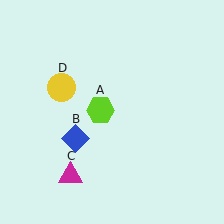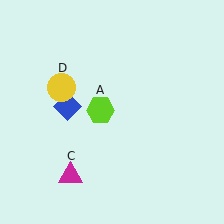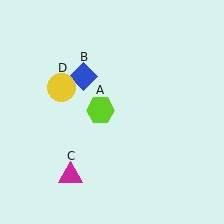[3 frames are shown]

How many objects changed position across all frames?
1 object changed position: blue diamond (object B).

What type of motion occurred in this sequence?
The blue diamond (object B) rotated clockwise around the center of the scene.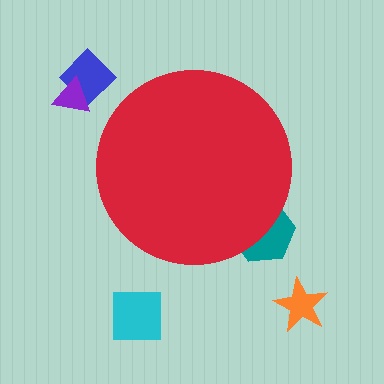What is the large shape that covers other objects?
A red circle.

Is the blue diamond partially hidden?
No, the blue diamond is fully visible.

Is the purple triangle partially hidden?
No, the purple triangle is fully visible.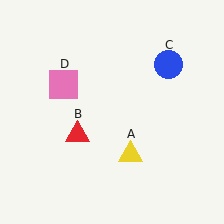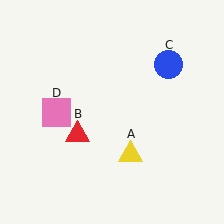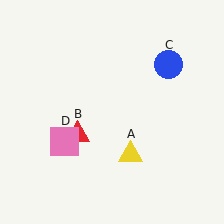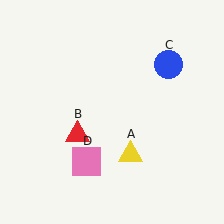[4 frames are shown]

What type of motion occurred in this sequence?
The pink square (object D) rotated counterclockwise around the center of the scene.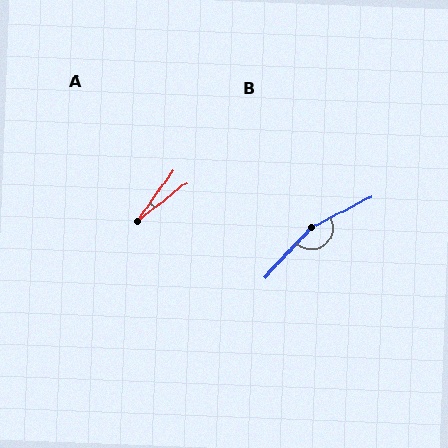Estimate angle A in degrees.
Approximately 17 degrees.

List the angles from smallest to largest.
A (17°), B (160°).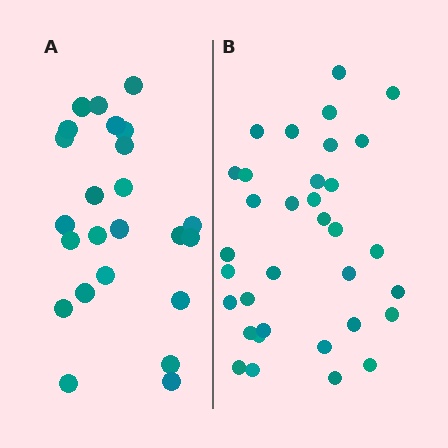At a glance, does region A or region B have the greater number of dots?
Region B (the right region) has more dots.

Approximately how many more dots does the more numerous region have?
Region B has roughly 10 or so more dots than region A.